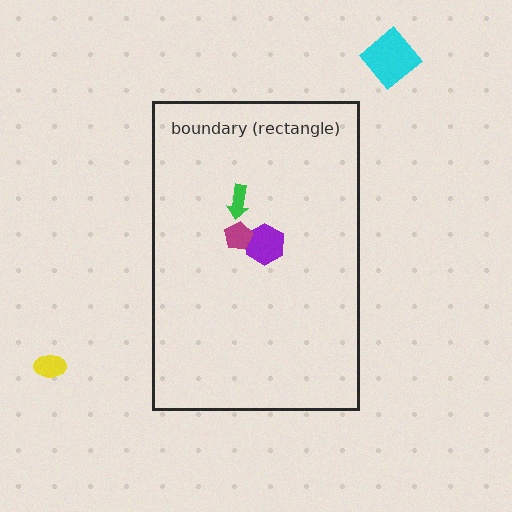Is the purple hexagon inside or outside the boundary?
Inside.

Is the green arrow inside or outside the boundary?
Inside.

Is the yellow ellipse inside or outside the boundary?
Outside.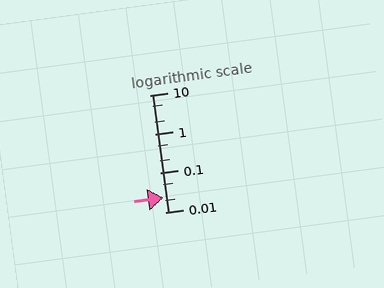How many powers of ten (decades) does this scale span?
The scale spans 3 decades, from 0.01 to 10.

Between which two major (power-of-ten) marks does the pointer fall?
The pointer is between 0.01 and 0.1.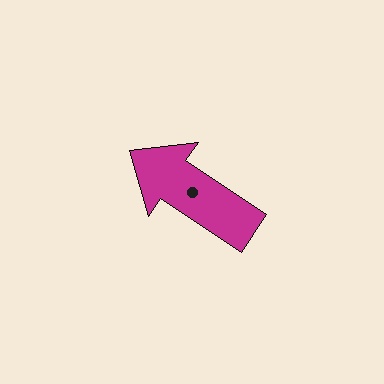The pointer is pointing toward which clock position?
Roughly 10 o'clock.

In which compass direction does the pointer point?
Northwest.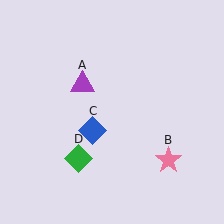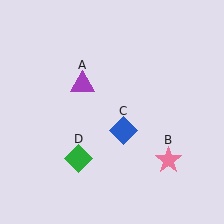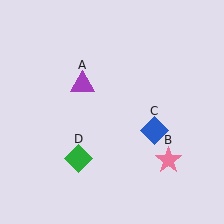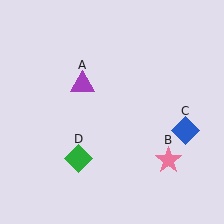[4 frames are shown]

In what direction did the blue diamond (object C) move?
The blue diamond (object C) moved right.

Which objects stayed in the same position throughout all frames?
Purple triangle (object A) and pink star (object B) and green diamond (object D) remained stationary.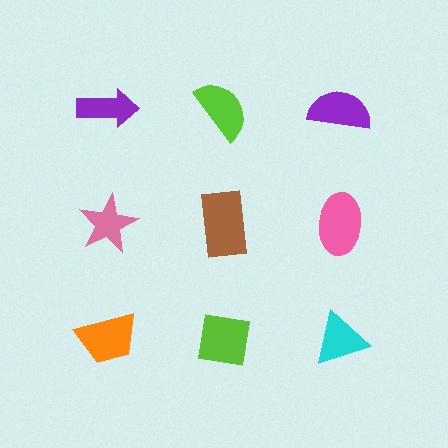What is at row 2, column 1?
A pink star.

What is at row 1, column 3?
A purple semicircle.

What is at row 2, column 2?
A brown rectangle.